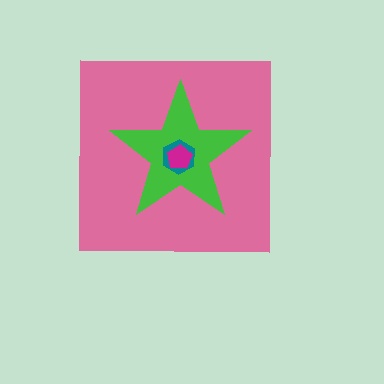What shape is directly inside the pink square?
The green star.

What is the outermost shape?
The pink square.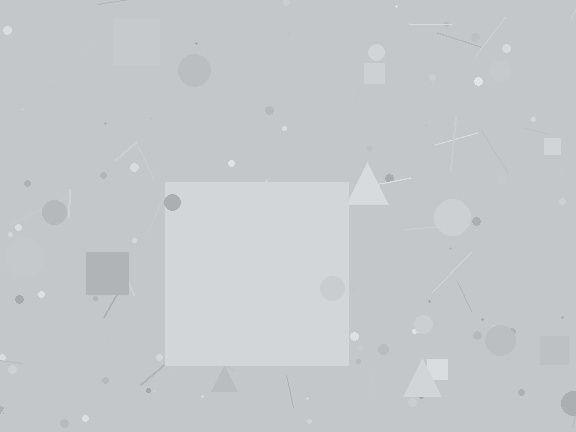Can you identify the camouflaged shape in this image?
The camouflaged shape is a square.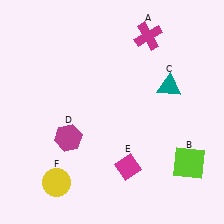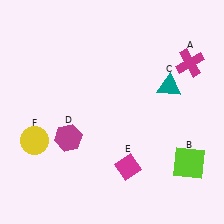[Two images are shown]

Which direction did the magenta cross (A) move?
The magenta cross (A) moved right.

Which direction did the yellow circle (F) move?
The yellow circle (F) moved up.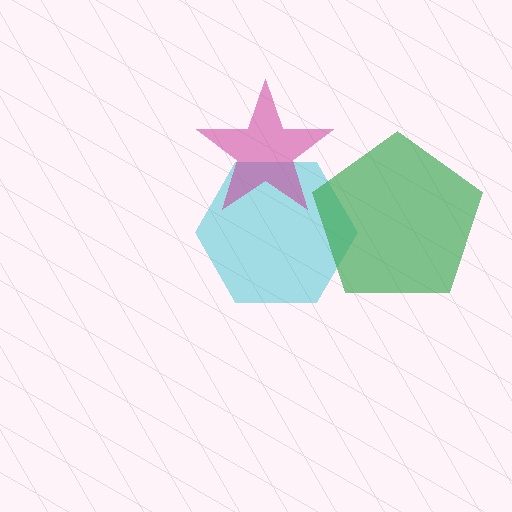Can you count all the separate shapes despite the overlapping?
Yes, there are 3 separate shapes.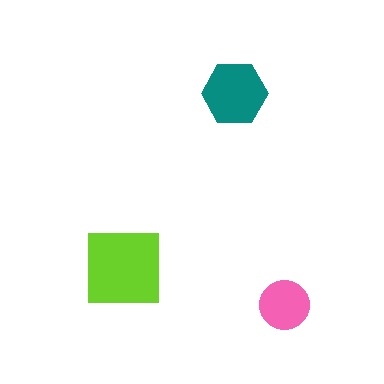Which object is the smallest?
The pink circle.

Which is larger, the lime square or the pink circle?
The lime square.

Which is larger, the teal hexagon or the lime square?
The lime square.